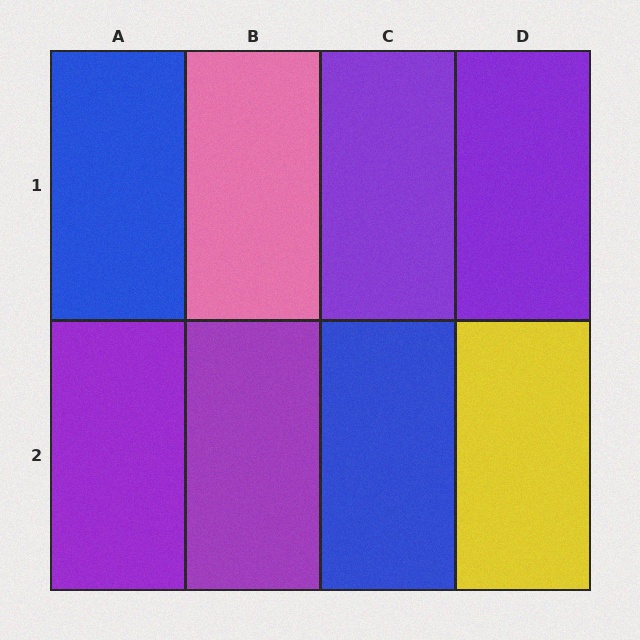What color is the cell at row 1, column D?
Purple.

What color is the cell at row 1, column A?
Blue.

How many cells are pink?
1 cell is pink.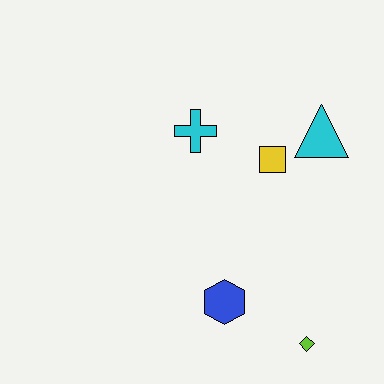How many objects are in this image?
There are 5 objects.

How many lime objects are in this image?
There is 1 lime object.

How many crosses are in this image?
There is 1 cross.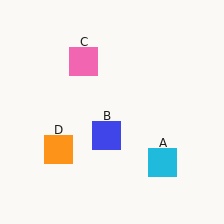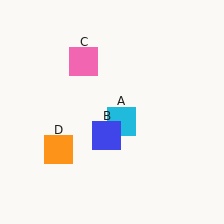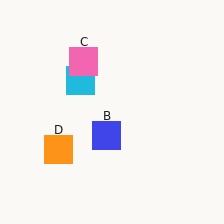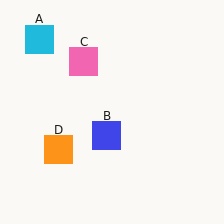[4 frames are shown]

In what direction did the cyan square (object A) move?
The cyan square (object A) moved up and to the left.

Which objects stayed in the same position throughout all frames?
Blue square (object B) and pink square (object C) and orange square (object D) remained stationary.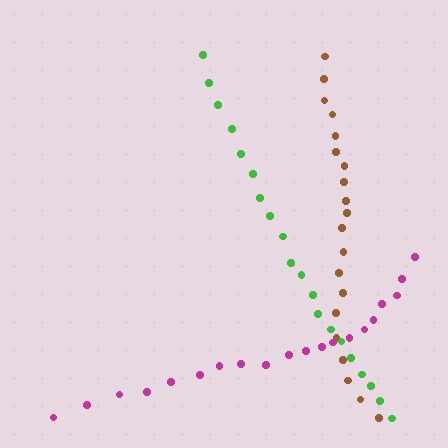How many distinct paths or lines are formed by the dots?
There are 3 distinct paths.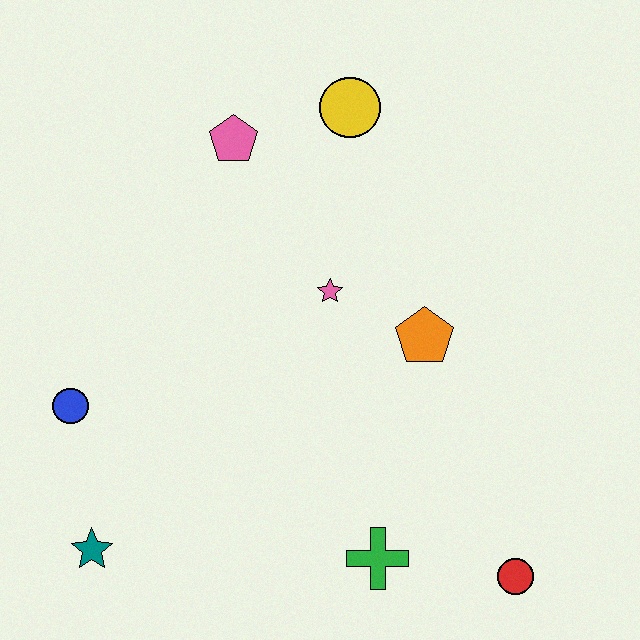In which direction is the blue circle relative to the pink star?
The blue circle is to the left of the pink star.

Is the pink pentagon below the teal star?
No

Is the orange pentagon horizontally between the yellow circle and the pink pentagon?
No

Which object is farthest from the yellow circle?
The teal star is farthest from the yellow circle.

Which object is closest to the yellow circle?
The pink pentagon is closest to the yellow circle.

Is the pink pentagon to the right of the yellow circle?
No